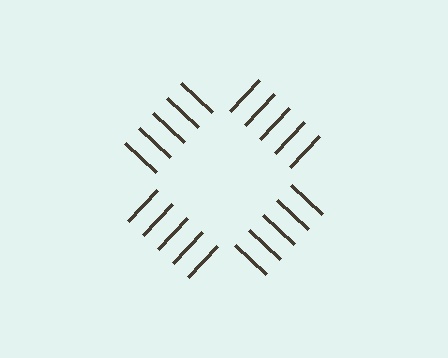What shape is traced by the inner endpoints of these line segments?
An illusory square — the line segments terminate on its edges but no continuous stroke is drawn.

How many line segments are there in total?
20 — 5 along each of the 4 edges.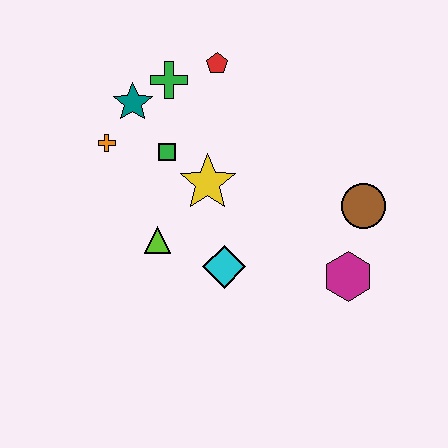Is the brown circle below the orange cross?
Yes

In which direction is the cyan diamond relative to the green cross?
The cyan diamond is below the green cross.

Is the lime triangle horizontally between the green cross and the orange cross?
Yes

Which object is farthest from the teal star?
The magenta hexagon is farthest from the teal star.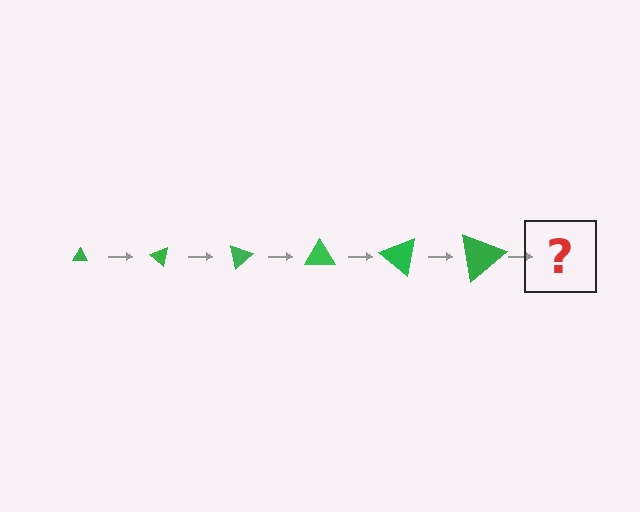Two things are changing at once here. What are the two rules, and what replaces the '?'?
The two rules are that the triangle grows larger each step and it rotates 40 degrees each step. The '?' should be a triangle, larger than the previous one and rotated 240 degrees from the start.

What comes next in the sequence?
The next element should be a triangle, larger than the previous one and rotated 240 degrees from the start.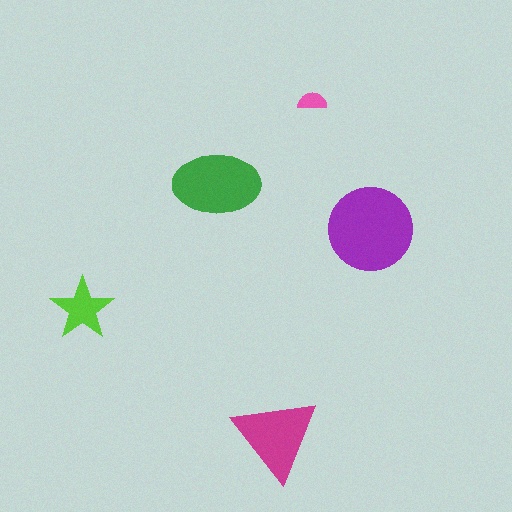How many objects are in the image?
There are 5 objects in the image.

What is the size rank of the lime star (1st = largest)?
4th.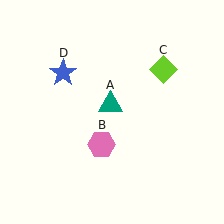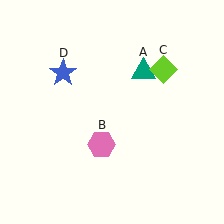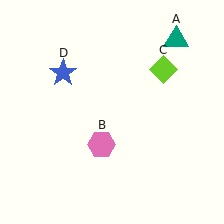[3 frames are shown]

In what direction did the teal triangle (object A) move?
The teal triangle (object A) moved up and to the right.